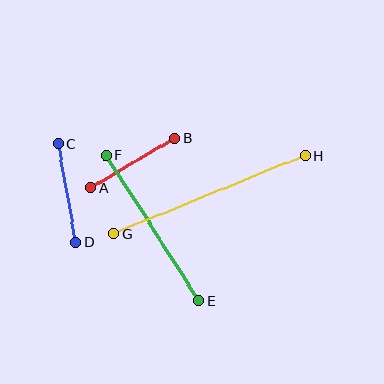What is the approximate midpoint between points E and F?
The midpoint is at approximately (152, 228) pixels.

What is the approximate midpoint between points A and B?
The midpoint is at approximately (133, 163) pixels.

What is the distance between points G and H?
The distance is approximately 206 pixels.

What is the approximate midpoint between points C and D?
The midpoint is at approximately (67, 193) pixels.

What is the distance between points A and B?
The distance is approximately 98 pixels.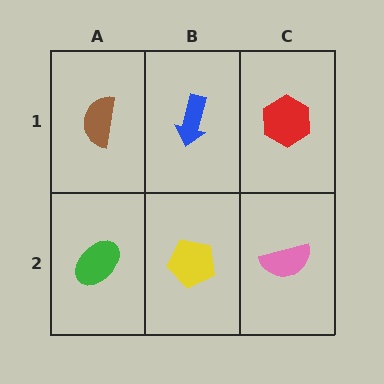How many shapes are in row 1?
3 shapes.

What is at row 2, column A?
A green ellipse.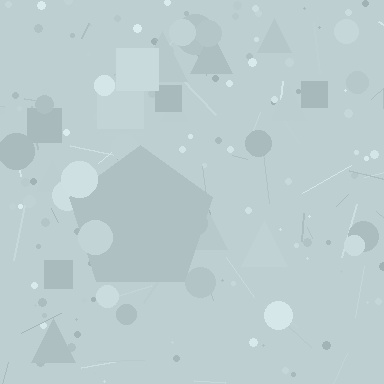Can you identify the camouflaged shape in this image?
The camouflaged shape is a pentagon.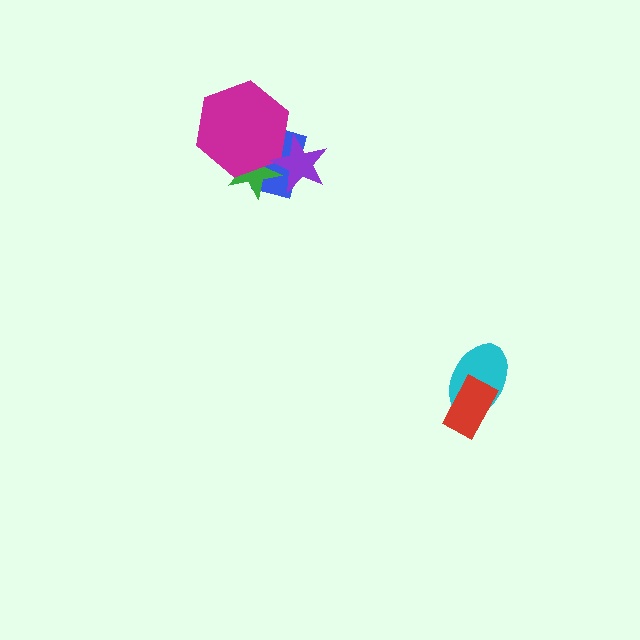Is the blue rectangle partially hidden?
Yes, it is partially covered by another shape.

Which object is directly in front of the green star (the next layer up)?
The magenta hexagon is directly in front of the green star.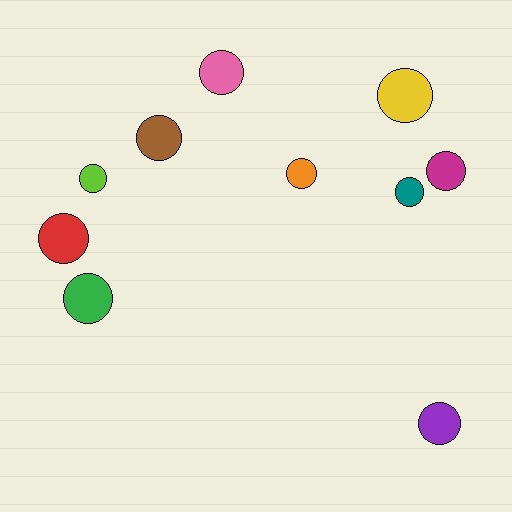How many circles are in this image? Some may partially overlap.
There are 10 circles.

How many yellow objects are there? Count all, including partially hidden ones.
There is 1 yellow object.